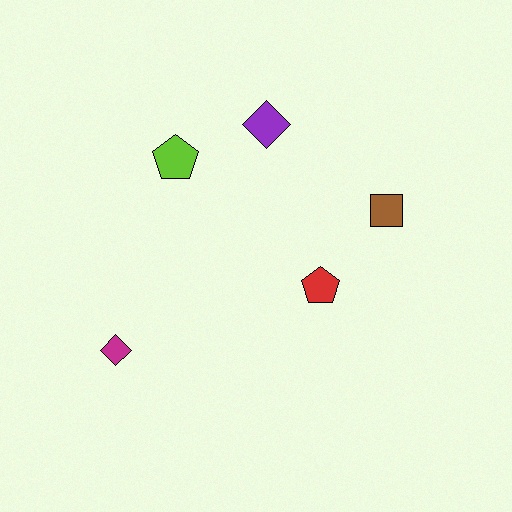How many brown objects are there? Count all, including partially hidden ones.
There is 1 brown object.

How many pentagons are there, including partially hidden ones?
There are 2 pentagons.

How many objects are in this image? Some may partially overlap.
There are 5 objects.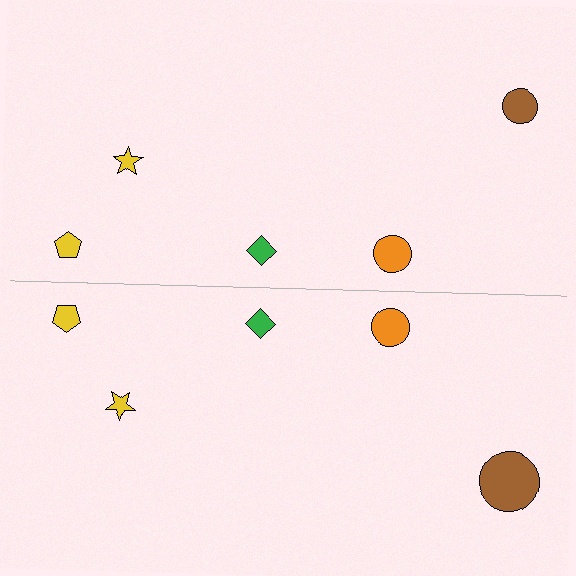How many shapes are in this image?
There are 10 shapes in this image.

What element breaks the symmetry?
The brown circle on the bottom side has a different size than its mirror counterpart.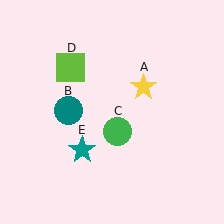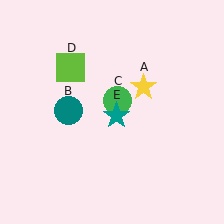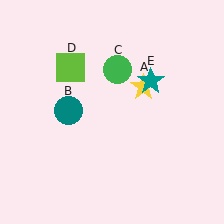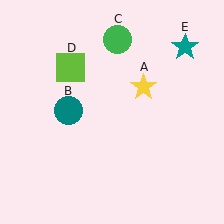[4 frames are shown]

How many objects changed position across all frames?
2 objects changed position: green circle (object C), teal star (object E).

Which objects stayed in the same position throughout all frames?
Yellow star (object A) and teal circle (object B) and lime square (object D) remained stationary.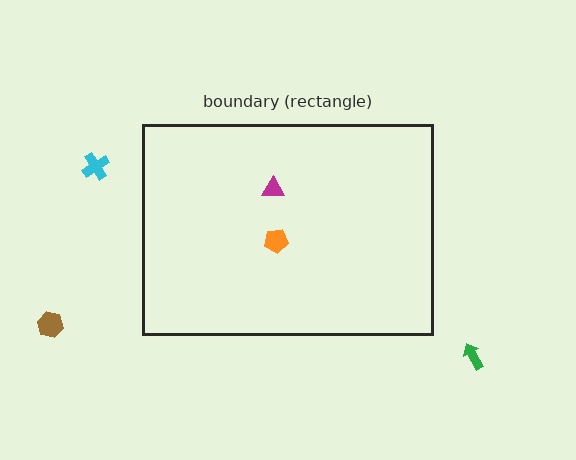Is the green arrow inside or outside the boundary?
Outside.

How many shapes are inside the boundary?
2 inside, 3 outside.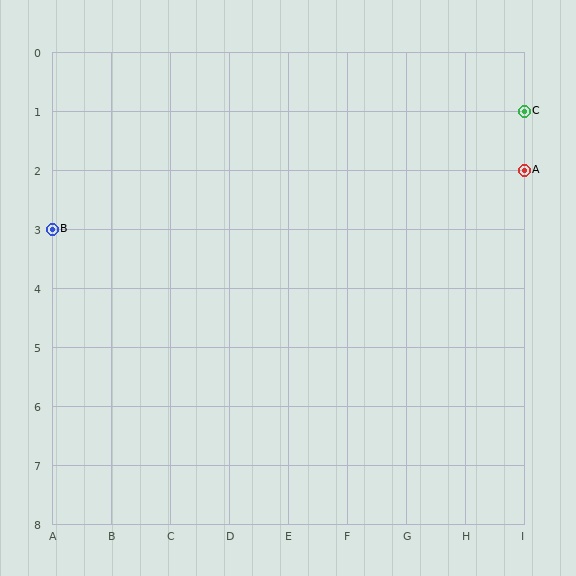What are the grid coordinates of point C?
Point C is at grid coordinates (I, 1).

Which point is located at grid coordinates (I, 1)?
Point C is at (I, 1).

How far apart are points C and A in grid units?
Points C and A are 1 row apart.